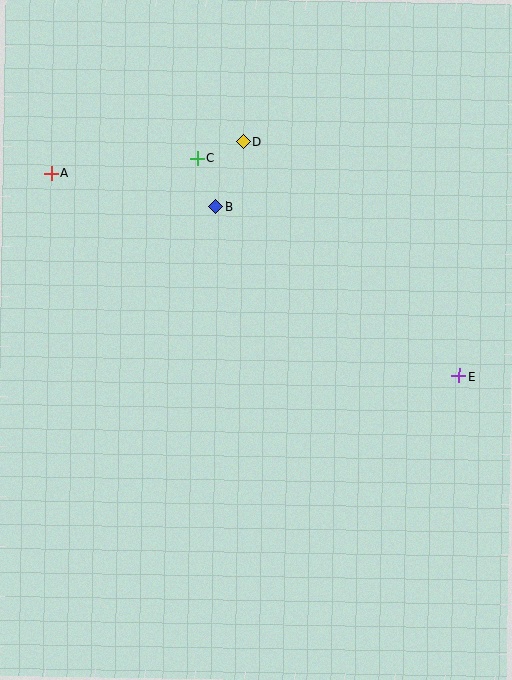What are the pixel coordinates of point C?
Point C is at (197, 158).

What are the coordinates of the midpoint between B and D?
The midpoint between B and D is at (230, 174).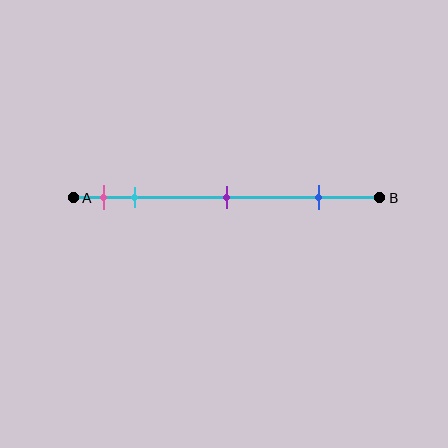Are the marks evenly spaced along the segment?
No, the marks are not evenly spaced.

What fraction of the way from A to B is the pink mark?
The pink mark is approximately 10% (0.1) of the way from A to B.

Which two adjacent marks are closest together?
The pink and cyan marks are the closest adjacent pair.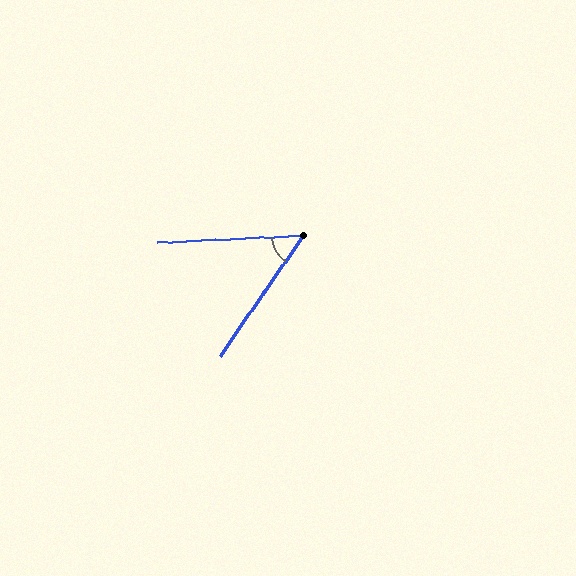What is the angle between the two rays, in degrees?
Approximately 52 degrees.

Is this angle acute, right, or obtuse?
It is acute.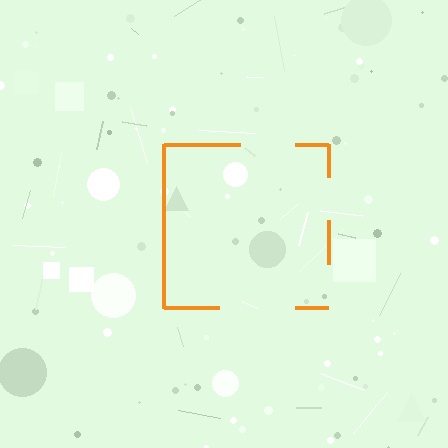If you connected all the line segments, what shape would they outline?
They would outline a square.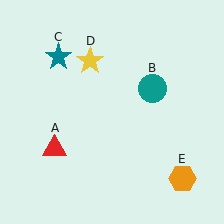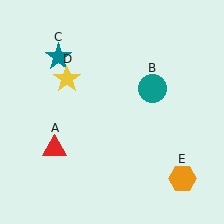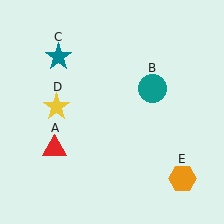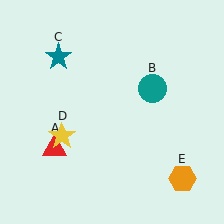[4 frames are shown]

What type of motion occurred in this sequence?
The yellow star (object D) rotated counterclockwise around the center of the scene.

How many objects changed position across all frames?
1 object changed position: yellow star (object D).